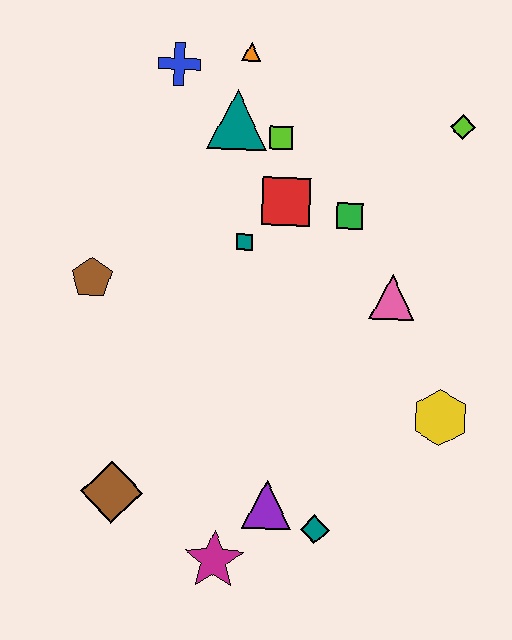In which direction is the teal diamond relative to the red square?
The teal diamond is below the red square.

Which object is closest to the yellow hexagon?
The pink triangle is closest to the yellow hexagon.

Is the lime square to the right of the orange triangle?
Yes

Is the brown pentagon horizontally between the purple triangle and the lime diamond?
No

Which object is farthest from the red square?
The magenta star is farthest from the red square.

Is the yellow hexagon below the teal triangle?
Yes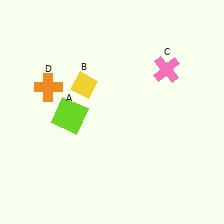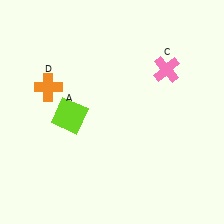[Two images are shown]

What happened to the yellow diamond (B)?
The yellow diamond (B) was removed in Image 2. It was in the top-left area of Image 1.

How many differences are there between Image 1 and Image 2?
There is 1 difference between the two images.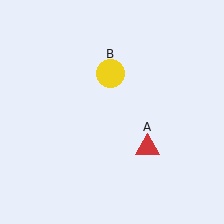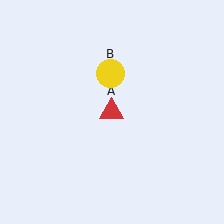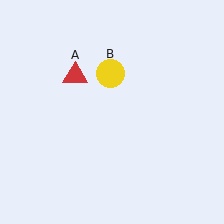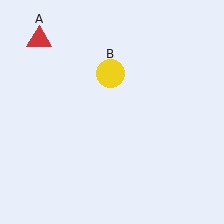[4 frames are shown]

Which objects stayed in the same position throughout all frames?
Yellow circle (object B) remained stationary.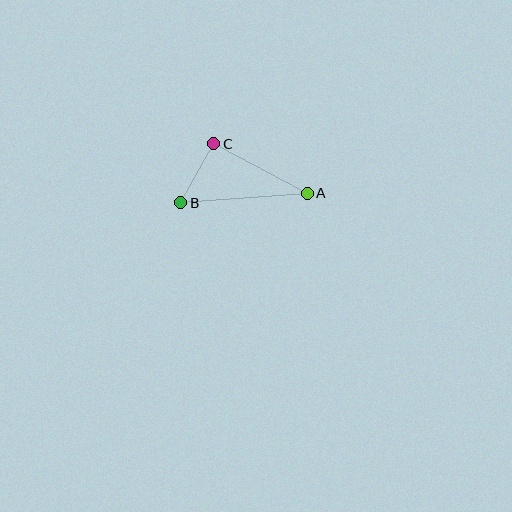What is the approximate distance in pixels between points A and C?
The distance between A and C is approximately 106 pixels.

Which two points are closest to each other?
Points B and C are closest to each other.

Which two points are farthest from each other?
Points A and B are farthest from each other.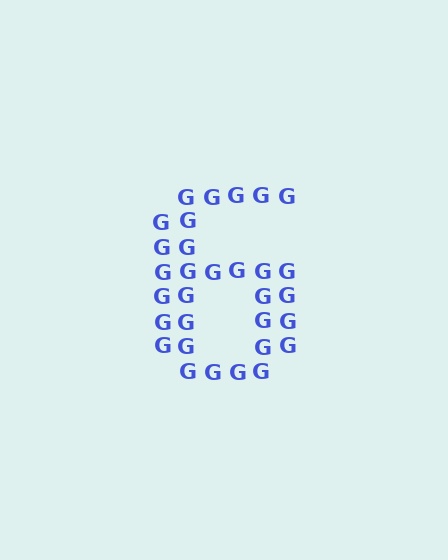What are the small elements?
The small elements are letter G's.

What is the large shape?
The large shape is the digit 6.